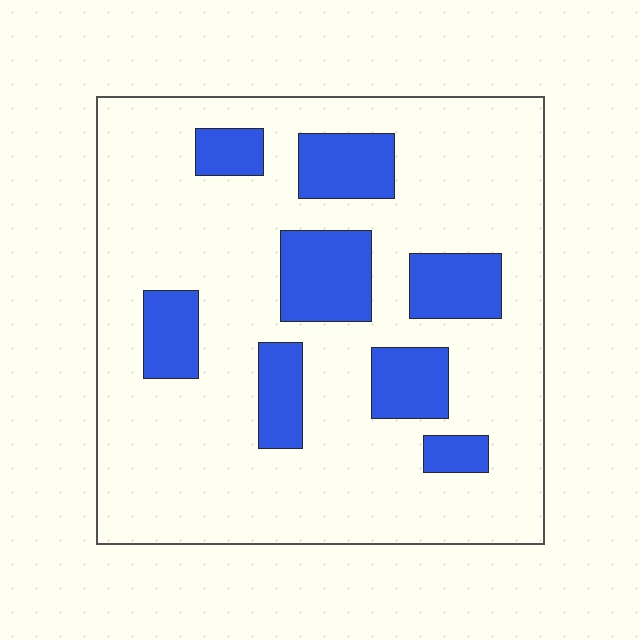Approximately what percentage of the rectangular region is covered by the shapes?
Approximately 20%.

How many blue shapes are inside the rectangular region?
8.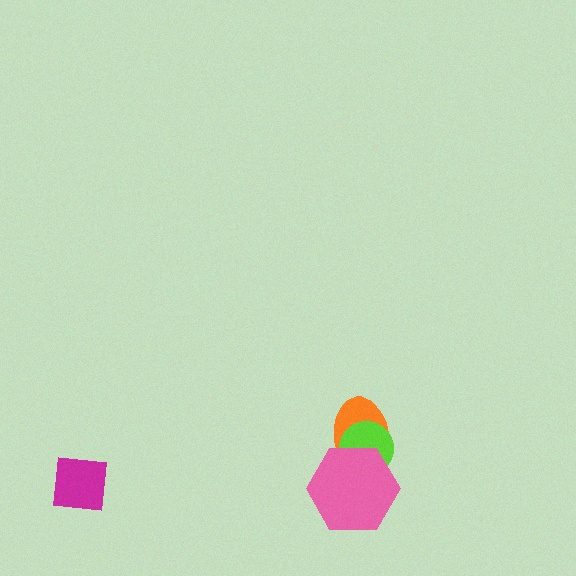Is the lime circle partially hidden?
Yes, it is partially covered by another shape.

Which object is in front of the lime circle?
The pink hexagon is in front of the lime circle.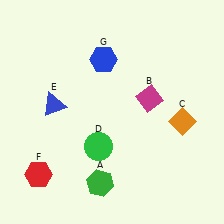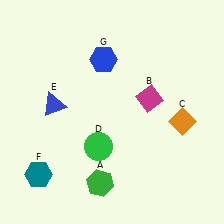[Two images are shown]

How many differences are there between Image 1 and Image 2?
There is 1 difference between the two images.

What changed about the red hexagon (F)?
In Image 1, F is red. In Image 2, it changed to teal.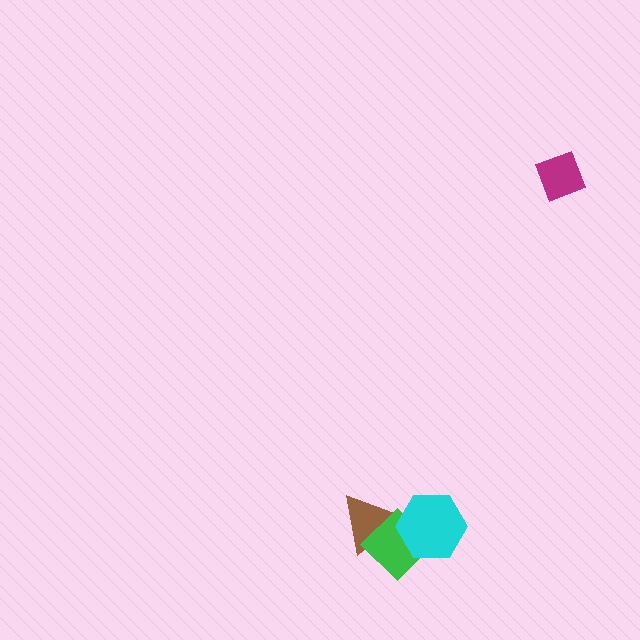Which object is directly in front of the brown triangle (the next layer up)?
The green diamond is directly in front of the brown triangle.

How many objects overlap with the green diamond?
2 objects overlap with the green diamond.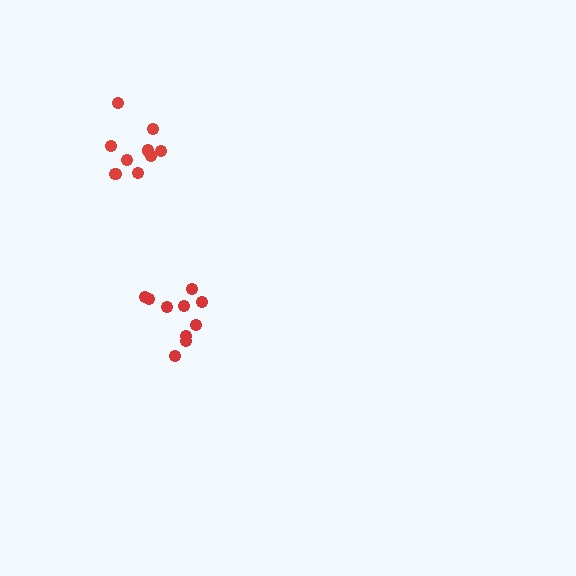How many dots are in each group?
Group 1: 10 dots, Group 2: 9 dots (19 total).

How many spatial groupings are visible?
There are 2 spatial groupings.